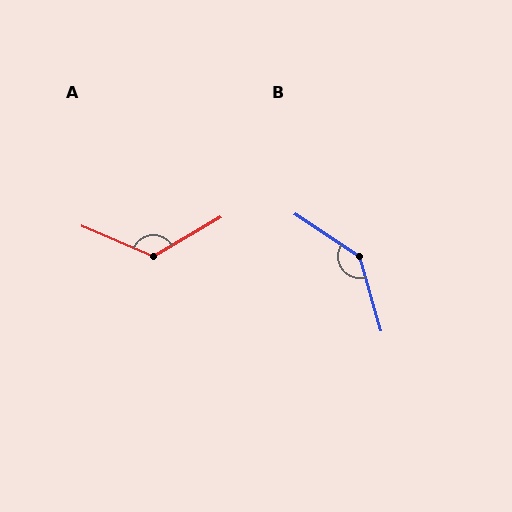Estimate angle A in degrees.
Approximately 127 degrees.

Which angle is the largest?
B, at approximately 139 degrees.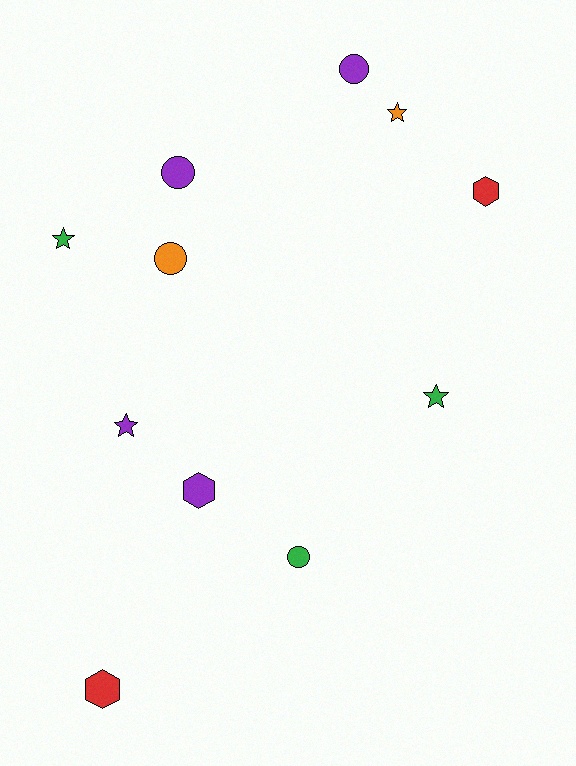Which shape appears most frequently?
Star, with 4 objects.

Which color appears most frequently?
Purple, with 4 objects.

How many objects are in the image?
There are 11 objects.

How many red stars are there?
There are no red stars.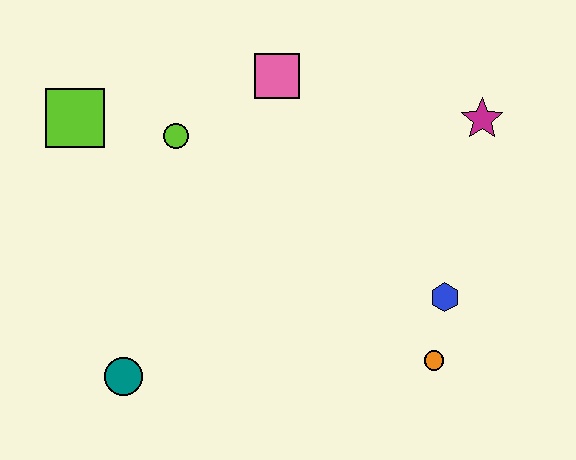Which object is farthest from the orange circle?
The lime square is farthest from the orange circle.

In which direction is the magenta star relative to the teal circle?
The magenta star is to the right of the teal circle.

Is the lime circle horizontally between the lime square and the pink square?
Yes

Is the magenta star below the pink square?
Yes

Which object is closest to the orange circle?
The blue hexagon is closest to the orange circle.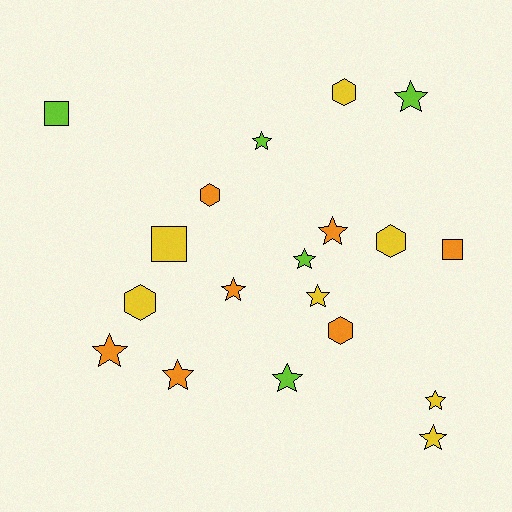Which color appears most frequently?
Yellow, with 7 objects.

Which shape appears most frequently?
Star, with 11 objects.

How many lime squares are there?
There is 1 lime square.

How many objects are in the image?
There are 19 objects.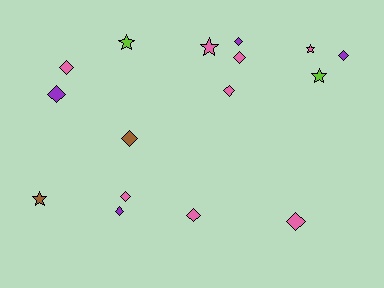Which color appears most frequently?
Pink, with 8 objects.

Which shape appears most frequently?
Diamond, with 11 objects.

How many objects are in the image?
There are 16 objects.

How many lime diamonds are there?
There are no lime diamonds.